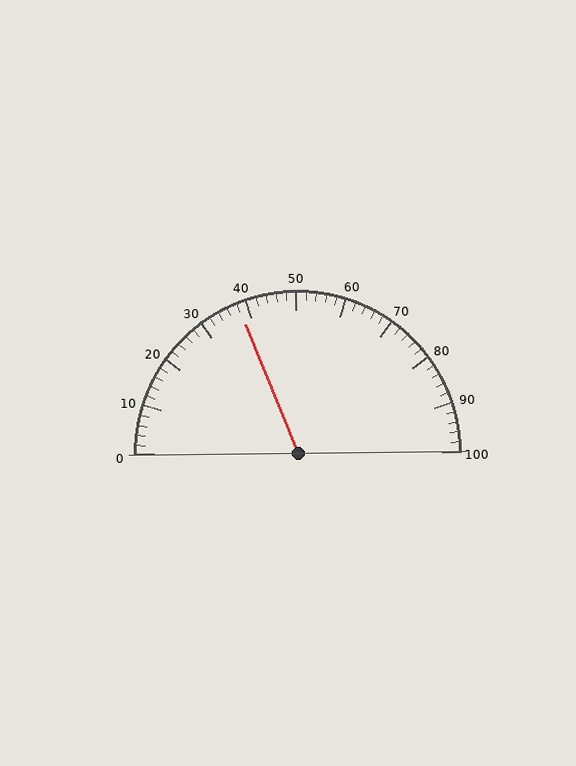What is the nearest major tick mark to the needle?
The nearest major tick mark is 40.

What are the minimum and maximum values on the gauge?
The gauge ranges from 0 to 100.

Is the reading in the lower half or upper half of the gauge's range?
The reading is in the lower half of the range (0 to 100).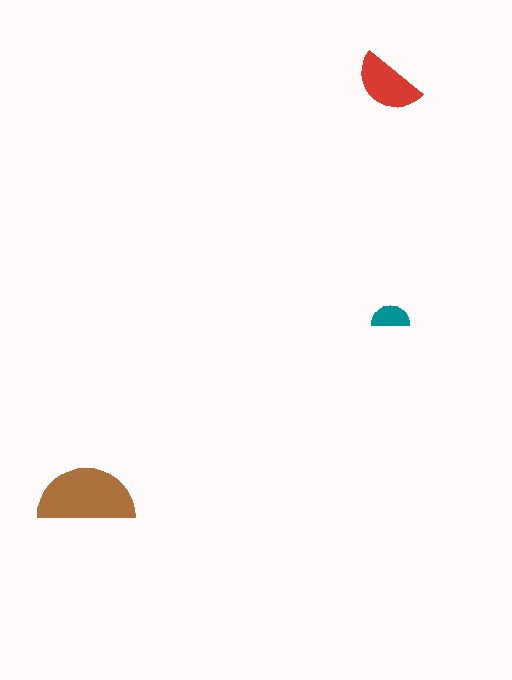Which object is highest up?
The red semicircle is topmost.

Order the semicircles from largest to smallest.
the brown one, the red one, the teal one.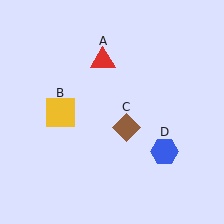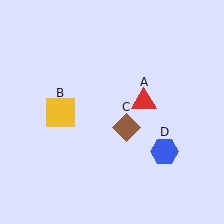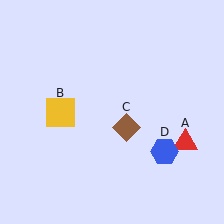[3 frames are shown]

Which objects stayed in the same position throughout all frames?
Yellow square (object B) and brown diamond (object C) and blue hexagon (object D) remained stationary.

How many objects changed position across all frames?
1 object changed position: red triangle (object A).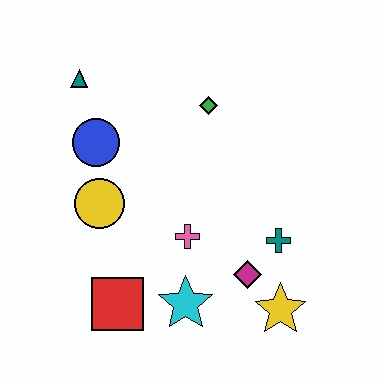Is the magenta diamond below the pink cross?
Yes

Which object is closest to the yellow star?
The magenta diamond is closest to the yellow star.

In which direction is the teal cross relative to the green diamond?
The teal cross is below the green diamond.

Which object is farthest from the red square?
The teal triangle is farthest from the red square.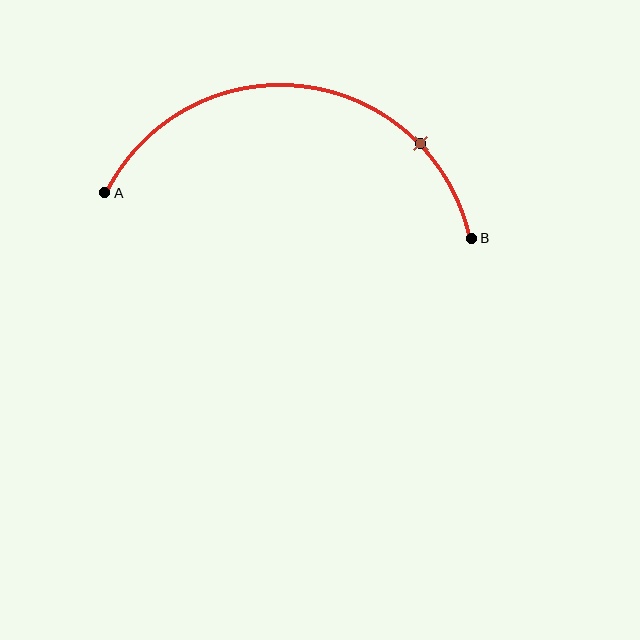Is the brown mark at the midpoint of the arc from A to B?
No. The brown mark lies on the arc but is closer to endpoint B. The arc midpoint would be at the point on the curve equidistant along the arc from both A and B.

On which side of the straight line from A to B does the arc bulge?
The arc bulges above the straight line connecting A and B.